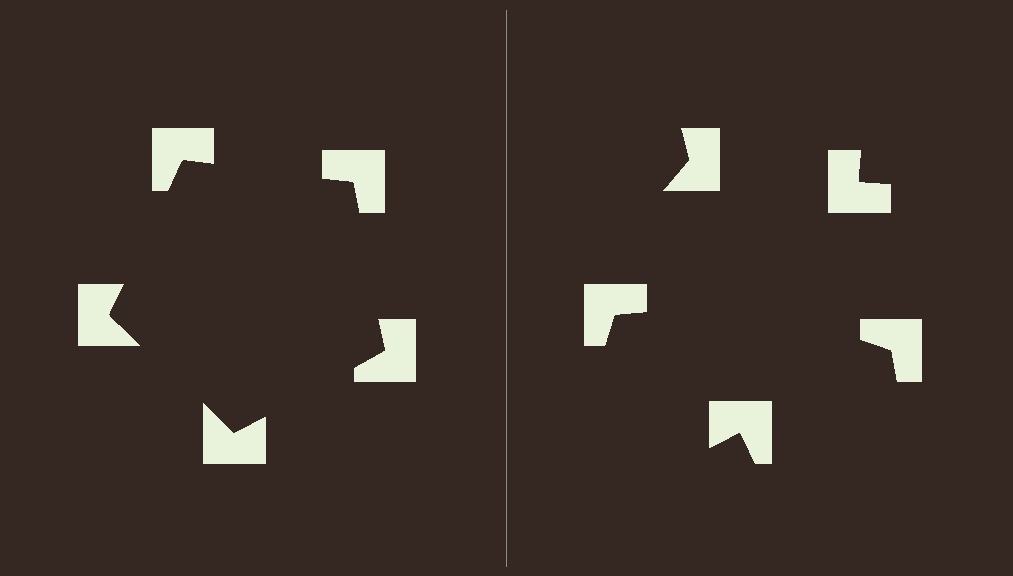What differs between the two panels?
The notched squares are positioned identically on both sides; only the wedge orientations differ. On the left they align to a pentagon; on the right they are misaligned.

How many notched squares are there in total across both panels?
10 — 5 on each side.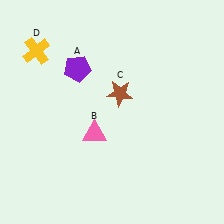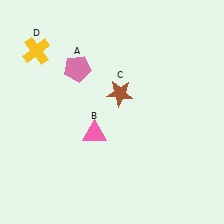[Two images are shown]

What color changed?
The pentagon (A) changed from purple in Image 1 to pink in Image 2.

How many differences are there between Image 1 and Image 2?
There is 1 difference between the two images.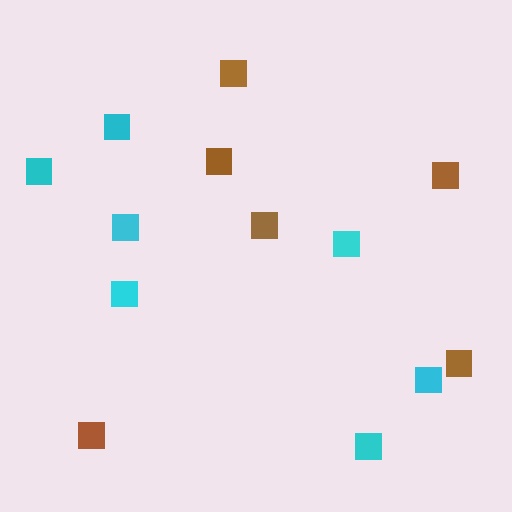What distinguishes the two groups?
There are 2 groups: one group of cyan squares (7) and one group of brown squares (6).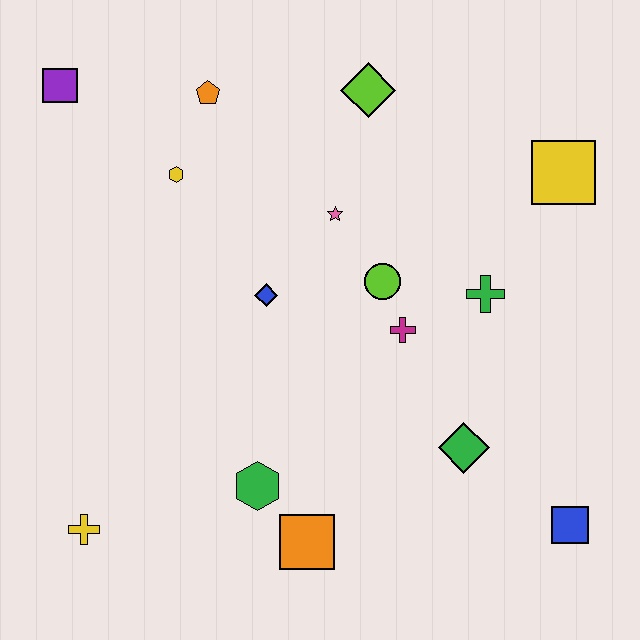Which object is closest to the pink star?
The lime circle is closest to the pink star.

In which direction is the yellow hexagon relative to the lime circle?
The yellow hexagon is to the left of the lime circle.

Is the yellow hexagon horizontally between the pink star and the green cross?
No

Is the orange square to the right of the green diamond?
No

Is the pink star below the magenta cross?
No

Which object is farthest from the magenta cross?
The purple square is farthest from the magenta cross.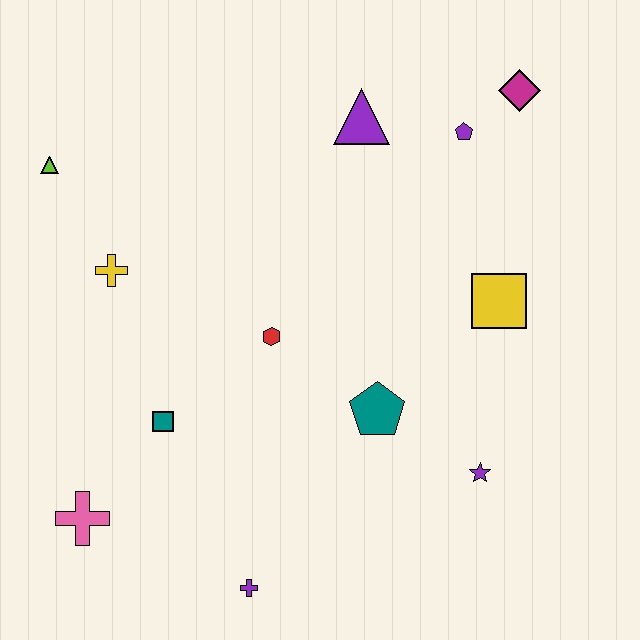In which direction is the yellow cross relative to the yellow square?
The yellow cross is to the left of the yellow square.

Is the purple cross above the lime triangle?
No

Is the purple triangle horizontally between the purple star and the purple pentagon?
No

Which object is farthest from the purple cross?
The magenta diamond is farthest from the purple cross.